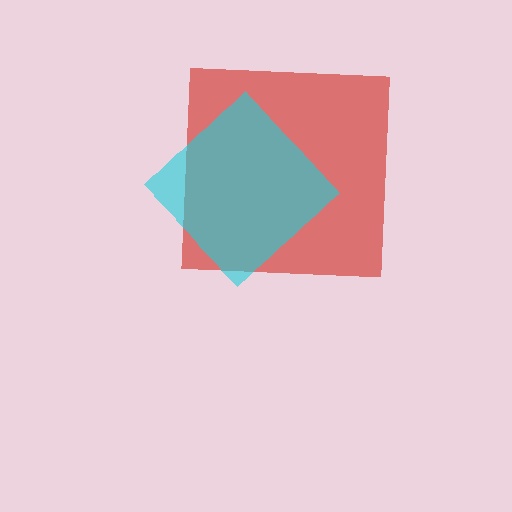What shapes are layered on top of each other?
The layered shapes are: a red square, a cyan diamond.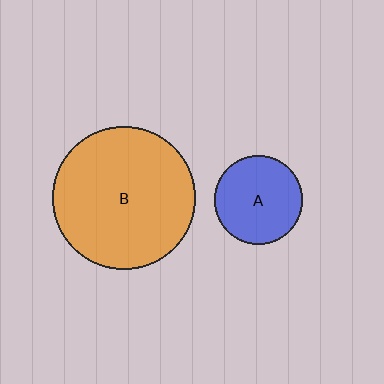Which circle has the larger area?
Circle B (orange).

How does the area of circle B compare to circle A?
Approximately 2.6 times.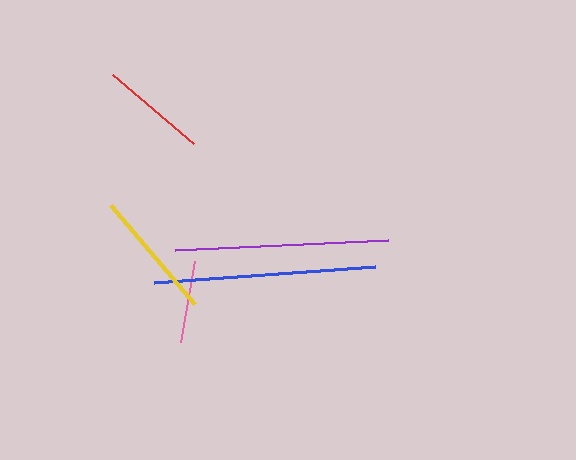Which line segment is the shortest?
The pink line is the shortest at approximately 82 pixels.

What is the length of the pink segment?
The pink segment is approximately 82 pixels long.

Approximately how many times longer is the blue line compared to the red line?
The blue line is approximately 2.1 times the length of the red line.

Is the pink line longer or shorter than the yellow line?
The yellow line is longer than the pink line.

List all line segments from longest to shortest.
From longest to shortest: blue, purple, yellow, red, pink.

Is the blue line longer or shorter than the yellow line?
The blue line is longer than the yellow line.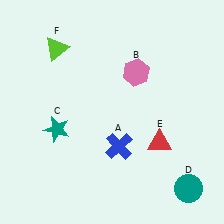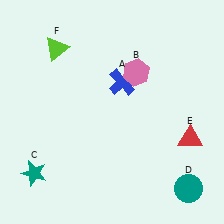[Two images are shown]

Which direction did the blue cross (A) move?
The blue cross (A) moved up.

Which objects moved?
The objects that moved are: the blue cross (A), the teal star (C), the red triangle (E).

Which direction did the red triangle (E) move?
The red triangle (E) moved right.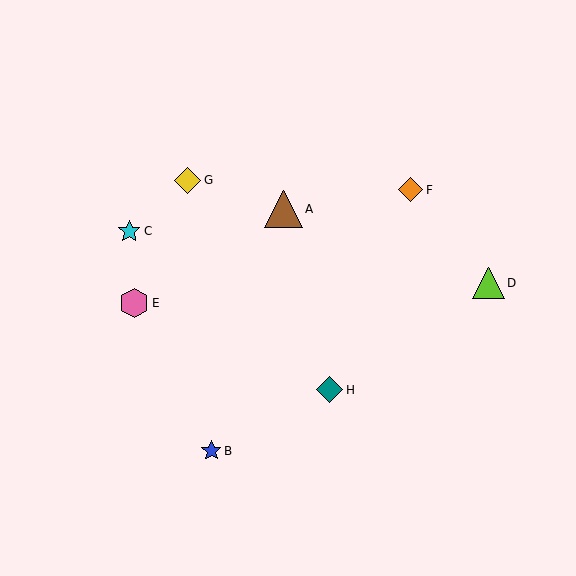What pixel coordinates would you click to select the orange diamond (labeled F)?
Click at (411, 190) to select the orange diamond F.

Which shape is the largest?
The brown triangle (labeled A) is the largest.